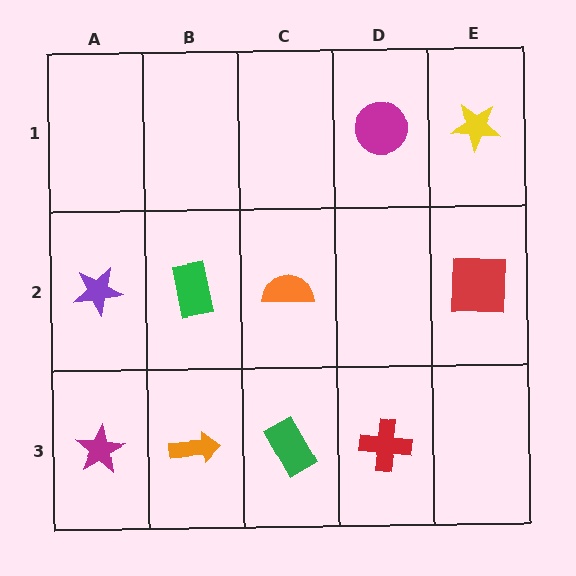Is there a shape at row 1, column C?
No, that cell is empty.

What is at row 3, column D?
A red cross.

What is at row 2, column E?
A red square.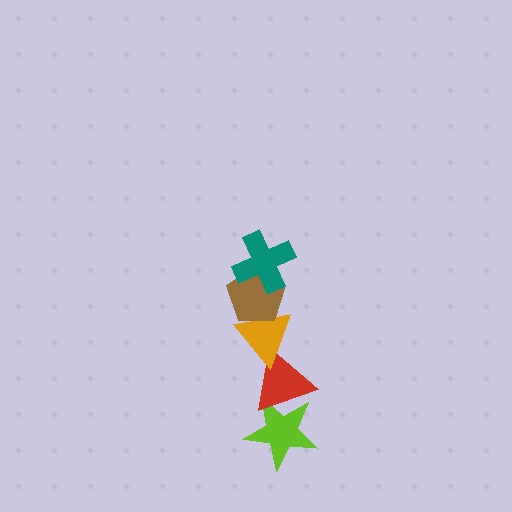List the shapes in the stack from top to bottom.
From top to bottom: the teal cross, the brown pentagon, the orange triangle, the red triangle, the lime star.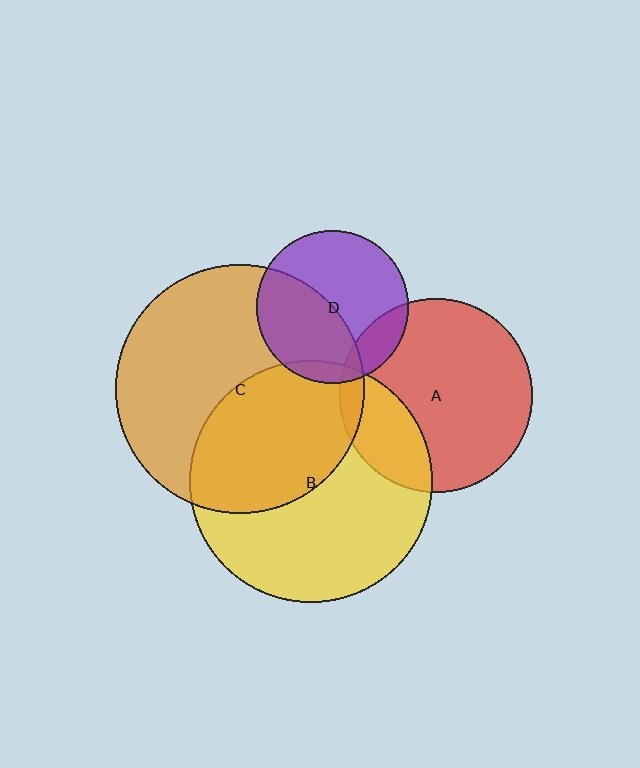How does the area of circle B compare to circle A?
Approximately 1.6 times.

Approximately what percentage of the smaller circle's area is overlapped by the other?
Approximately 5%.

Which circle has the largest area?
Circle C (orange).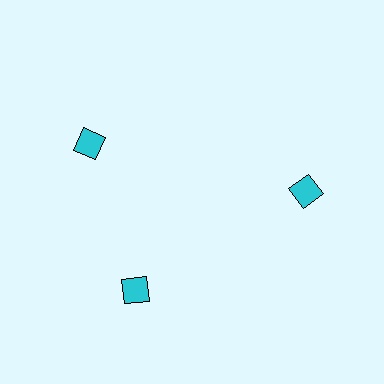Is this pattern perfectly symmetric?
No. The 3 cyan squares are arranged in a ring, but one element near the 11 o'clock position is rotated out of alignment along the ring, breaking the 3-fold rotational symmetry.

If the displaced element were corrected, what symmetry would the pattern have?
It would have 3-fold rotational symmetry — the pattern would map onto itself every 120 degrees.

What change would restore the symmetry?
The symmetry would be restored by rotating it back into even spacing with its neighbors so that all 3 squares sit at equal angles and equal distance from the center.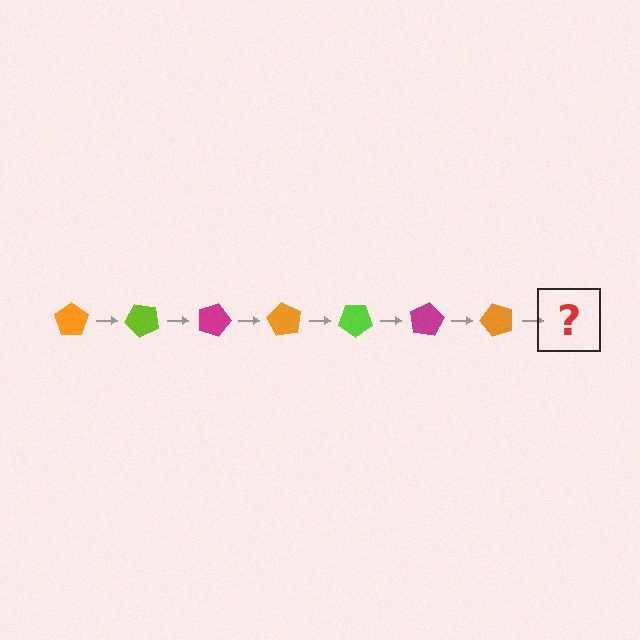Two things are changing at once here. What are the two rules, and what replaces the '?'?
The two rules are that it rotates 45 degrees each step and the color cycles through orange, lime, and magenta. The '?' should be a lime pentagon, rotated 315 degrees from the start.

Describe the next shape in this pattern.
It should be a lime pentagon, rotated 315 degrees from the start.